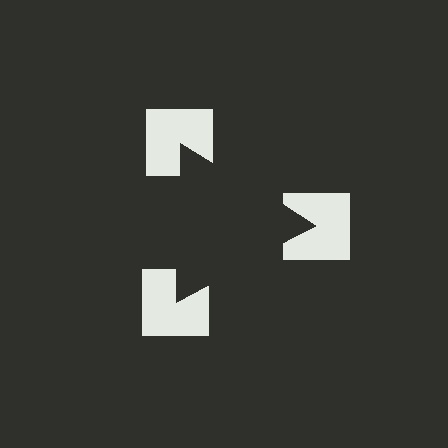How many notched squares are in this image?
There are 3 — one at each vertex of the illusory triangle.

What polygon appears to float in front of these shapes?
An illusory triangle — its edges are inferred from the aligned wedge cuts in the notched squares, not physically drawn.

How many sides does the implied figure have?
3 sides.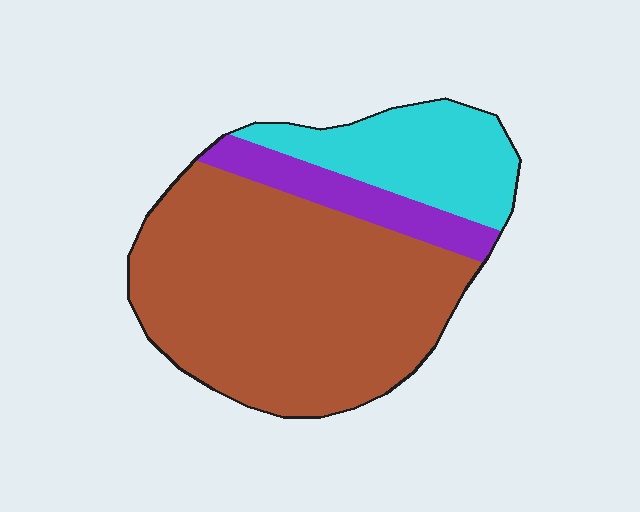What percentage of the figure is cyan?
Cyan takes up about one fifth (1/5) of the figure.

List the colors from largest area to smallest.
From largest to smallest: brown, cyan, purple.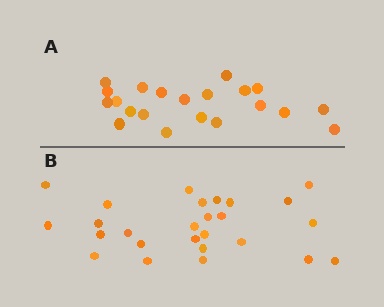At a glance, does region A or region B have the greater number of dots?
Region B (the bottom region) has more dots.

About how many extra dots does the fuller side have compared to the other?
Region B has about 5 more dots than region A.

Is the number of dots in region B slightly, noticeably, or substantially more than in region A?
Region B has only slightly more — the two regions are fairly close. The ratio is roughly 1.2 to 1.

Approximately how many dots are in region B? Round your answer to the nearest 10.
About 30 dots. (The exact count is 26, which rounds to 30.)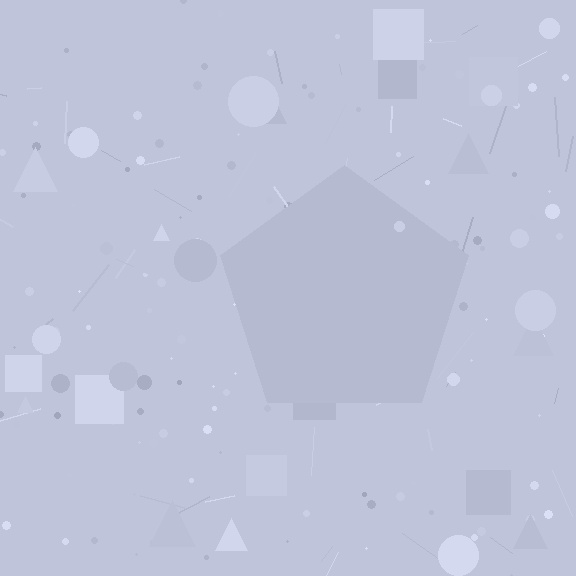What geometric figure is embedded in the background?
A pentagon is embedded in the background.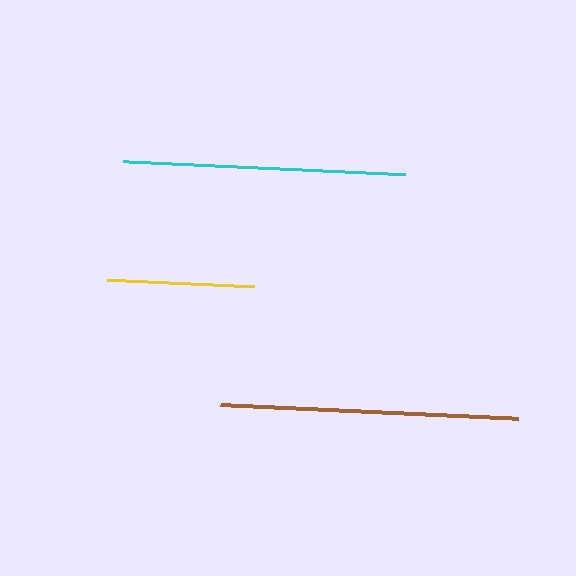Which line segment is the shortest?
The yellow line is the shortest at approximately 147 pixels.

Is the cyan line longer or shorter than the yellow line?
The cyan line is longer than the yellow line.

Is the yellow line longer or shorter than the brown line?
The brown line is longer than the yellow line.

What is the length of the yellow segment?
The yellow segment is approximately 147 pixels long.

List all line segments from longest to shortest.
From longest to shortest: brown, cyan, yellow.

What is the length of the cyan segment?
The cyan segment is approximately 283 pixels long.